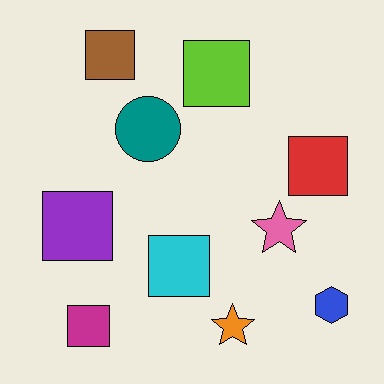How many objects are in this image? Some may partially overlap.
There are 10 objects.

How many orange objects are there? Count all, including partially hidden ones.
There is 1 orange object.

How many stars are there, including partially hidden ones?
There are 2 stars.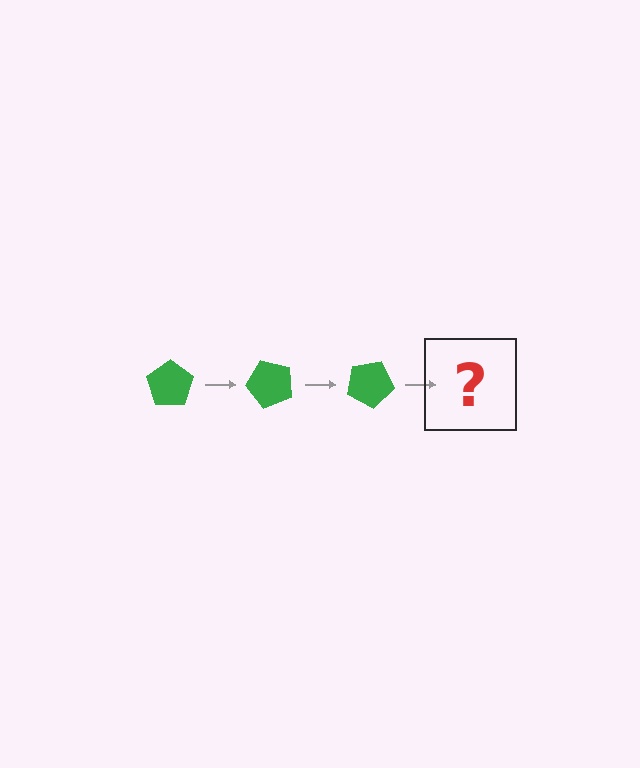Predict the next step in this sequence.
The next step is a green pentagon rotated 150 degrees.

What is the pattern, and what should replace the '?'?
The pattern is that the pentagon rotates 50 degrees each step. The '?' should be a green pentagon rotated 150 degrees.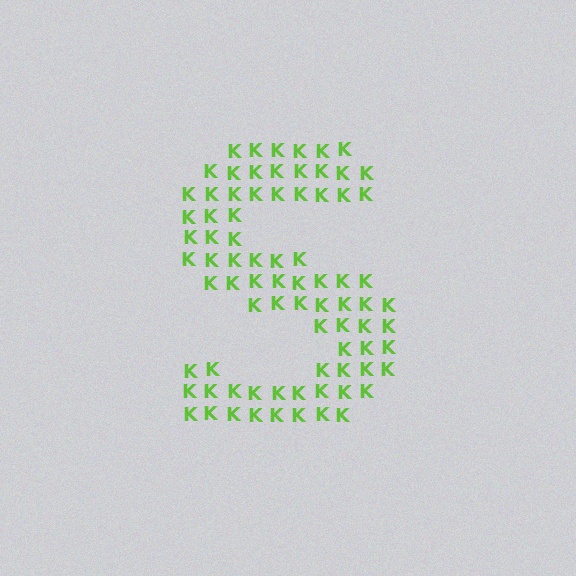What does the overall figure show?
The overall figure shows the letter S.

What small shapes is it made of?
It is made of small letter K's.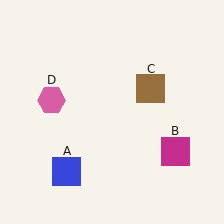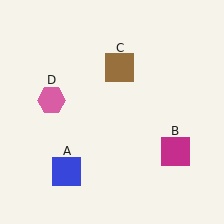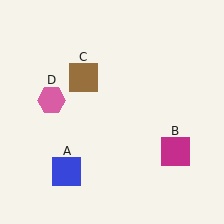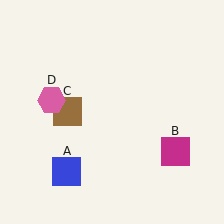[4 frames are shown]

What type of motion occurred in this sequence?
The brown square (object C) rotated counterclockwise around the center of the scene.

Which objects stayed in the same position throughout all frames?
Blue square (object A) and magenta square (object B) and pink hexagon (object D) remained stationary.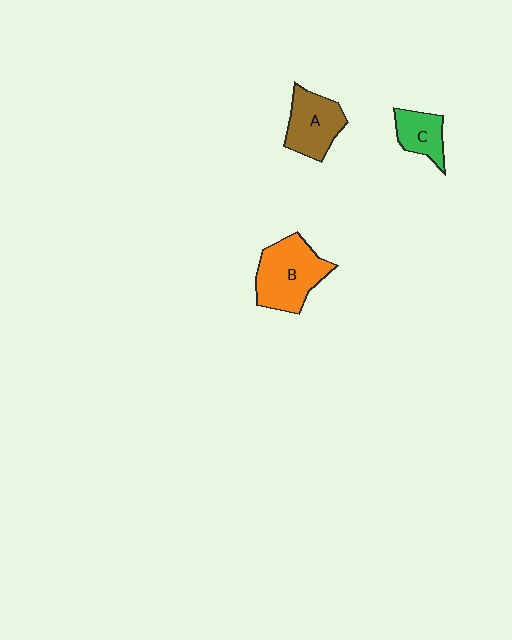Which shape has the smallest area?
Shape C (green).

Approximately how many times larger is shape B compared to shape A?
Approximately 1.3 times.